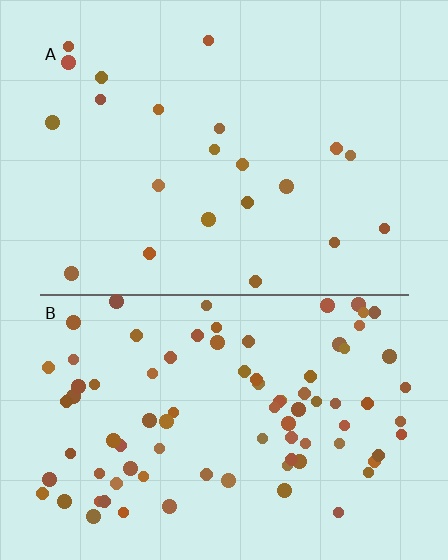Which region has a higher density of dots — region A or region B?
B (the bottom).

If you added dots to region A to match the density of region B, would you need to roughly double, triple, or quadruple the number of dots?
Approximately quadruple.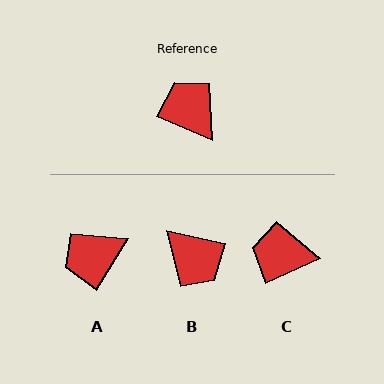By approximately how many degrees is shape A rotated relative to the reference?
Approximately 82 degrees counter-clockwise.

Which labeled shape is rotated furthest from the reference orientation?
B, about 168 degrees away.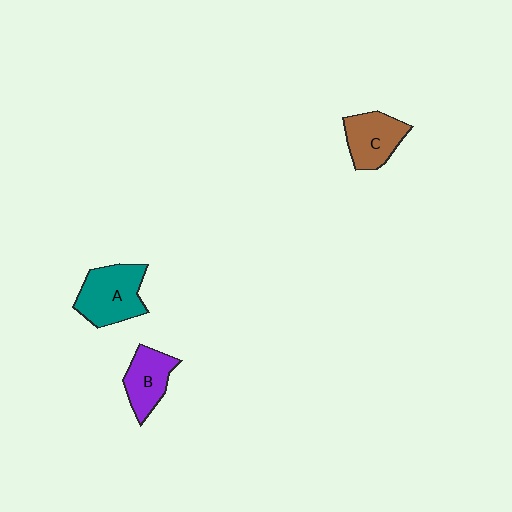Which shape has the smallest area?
Shape B (purple).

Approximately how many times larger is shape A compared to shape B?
Approximately 1.4 times.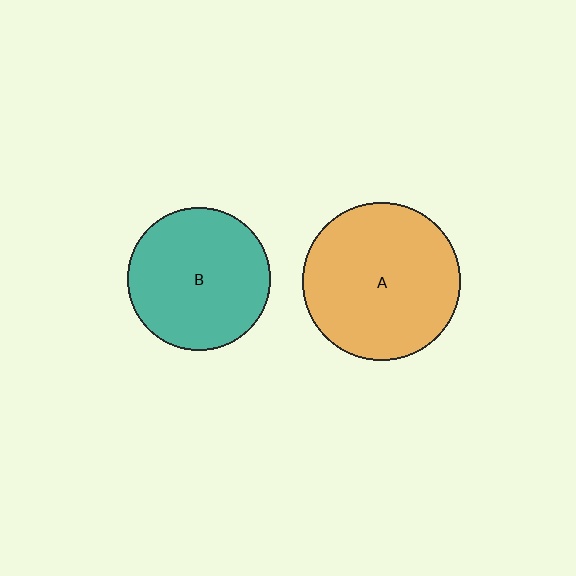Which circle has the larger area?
Circle A (orange).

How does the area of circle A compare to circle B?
Approximately 1.2 times.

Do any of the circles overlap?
No, none of the circles overlap.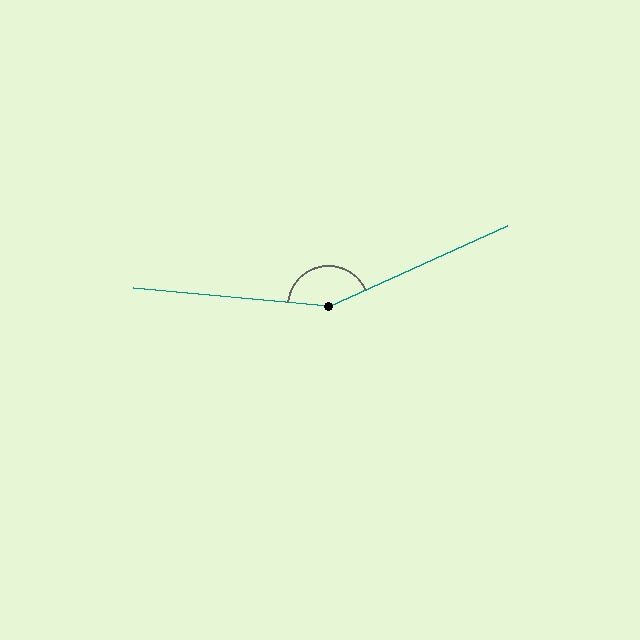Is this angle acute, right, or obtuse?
It is obtuse.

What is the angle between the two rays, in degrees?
Approximately 150 degrees.